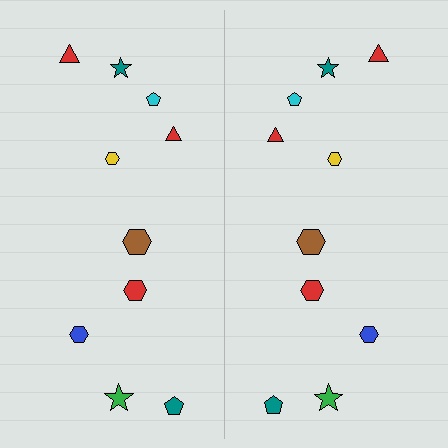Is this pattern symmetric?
Yes, this pattern has bilateral (reflection) symmetry.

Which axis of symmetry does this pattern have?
The pattern has a vertical axis of symmetry running through the center of the image.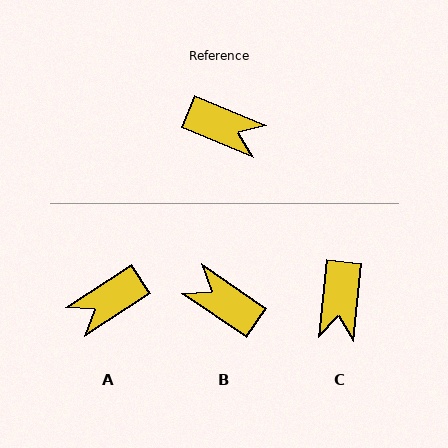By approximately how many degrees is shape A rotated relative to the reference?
Approximately 124 degrees clockwise.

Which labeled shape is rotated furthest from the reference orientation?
B, about 168 degrees away.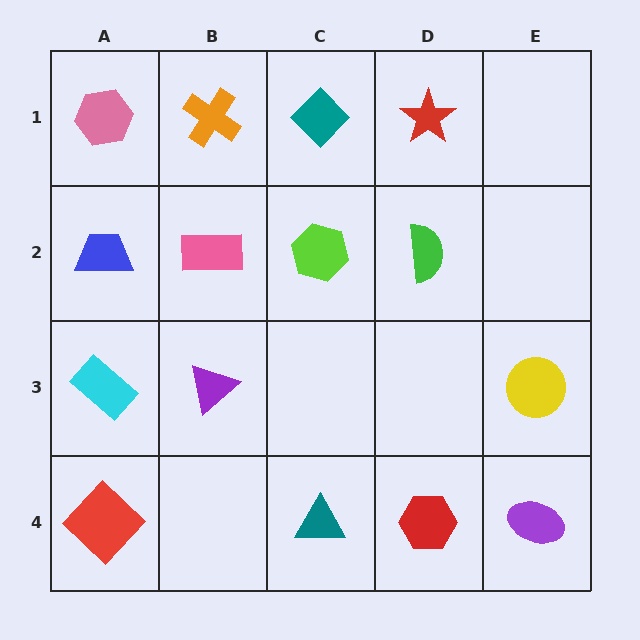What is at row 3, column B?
A purple triangle.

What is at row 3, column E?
A yellow circle.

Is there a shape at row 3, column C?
No, that cell is empty.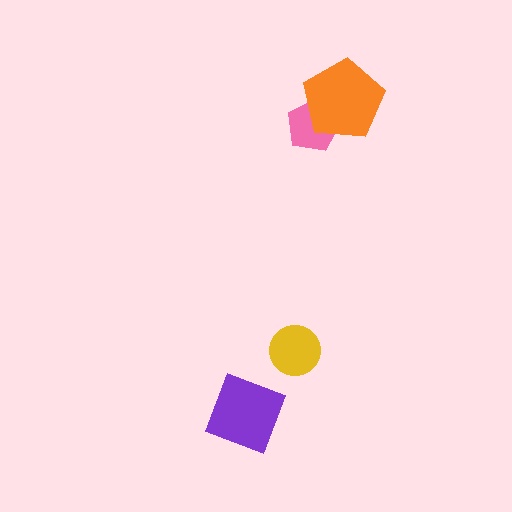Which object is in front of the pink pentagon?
The orange pentagon is in front of the pink pentagon.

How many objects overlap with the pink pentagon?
1 object overlaps with the pink pentagon.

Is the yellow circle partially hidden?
No, no other shape covers it.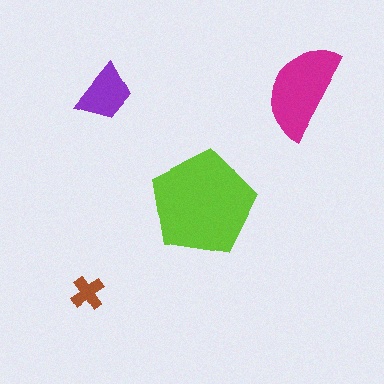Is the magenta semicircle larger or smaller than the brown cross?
Larger.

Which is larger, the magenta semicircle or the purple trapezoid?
The magenta semicircle.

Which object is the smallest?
The brown cross.